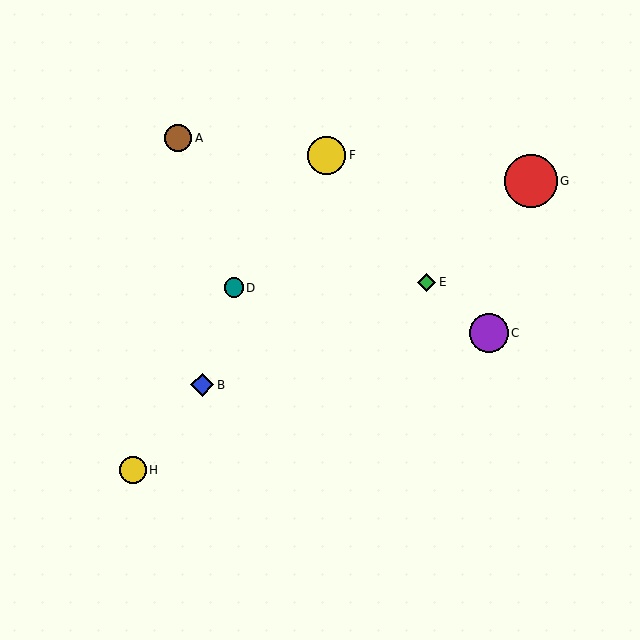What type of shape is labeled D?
Shape D is a teal circle.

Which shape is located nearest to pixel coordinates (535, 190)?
The red circle (labeled G) at (531, 181) is nearest to that location.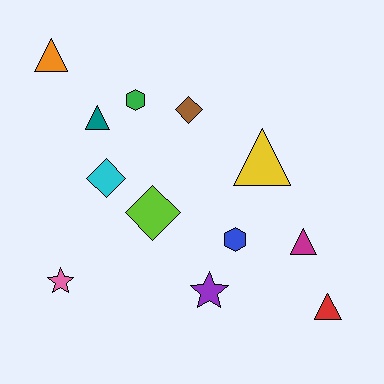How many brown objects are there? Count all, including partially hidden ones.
There is 1 brown object.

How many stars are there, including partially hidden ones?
There are 2 stars.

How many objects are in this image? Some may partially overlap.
There are 12 objects.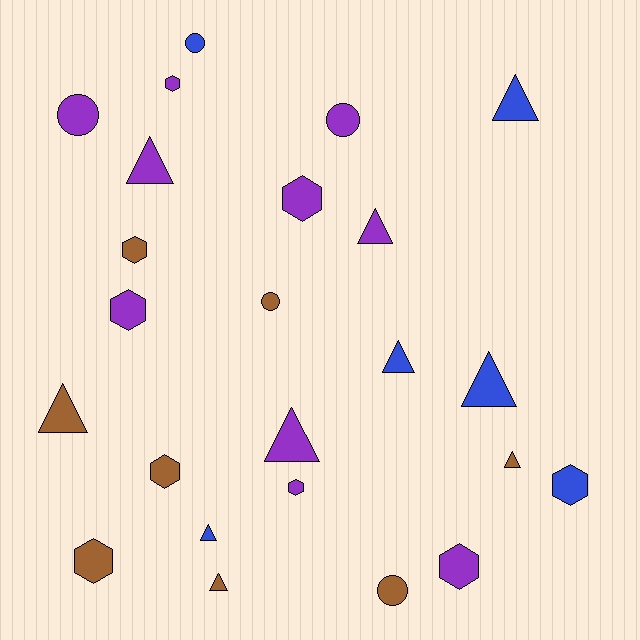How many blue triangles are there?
There are 4 blue triangles.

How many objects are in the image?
There are 24 objects.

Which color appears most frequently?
Purple, with 10 objects.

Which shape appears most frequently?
Triangle, with 10 objects.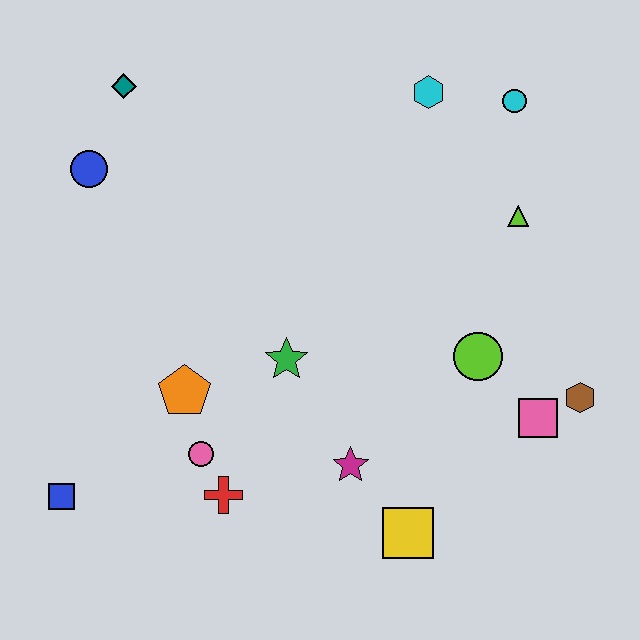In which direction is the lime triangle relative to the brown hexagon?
The lime triangle is above the brown hexagon.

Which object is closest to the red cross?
The pink circle is closest to the red cross.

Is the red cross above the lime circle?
No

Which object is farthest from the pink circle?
The cyan circle is farthest from the pink circle.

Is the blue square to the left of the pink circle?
Yes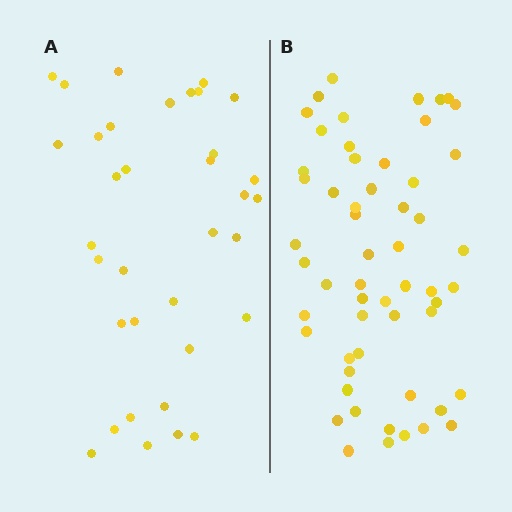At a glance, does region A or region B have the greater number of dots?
Region B (the right region) has more dots.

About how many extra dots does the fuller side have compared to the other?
Region B has approximately 20 more dots than region A.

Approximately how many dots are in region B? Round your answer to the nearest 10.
About 60 dots. (The exact count is 56, which rounds to 60.)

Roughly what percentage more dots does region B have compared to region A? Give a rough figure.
About 60% more.